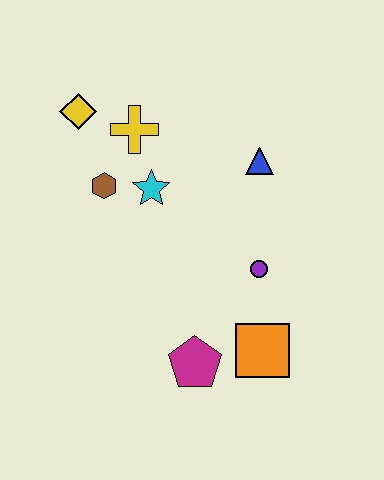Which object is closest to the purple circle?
The orange square is closest to the purple circle.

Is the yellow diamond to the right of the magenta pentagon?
No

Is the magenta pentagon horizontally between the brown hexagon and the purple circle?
Yes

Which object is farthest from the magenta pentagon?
The yellow diamond is farthest from the magenta pentagon.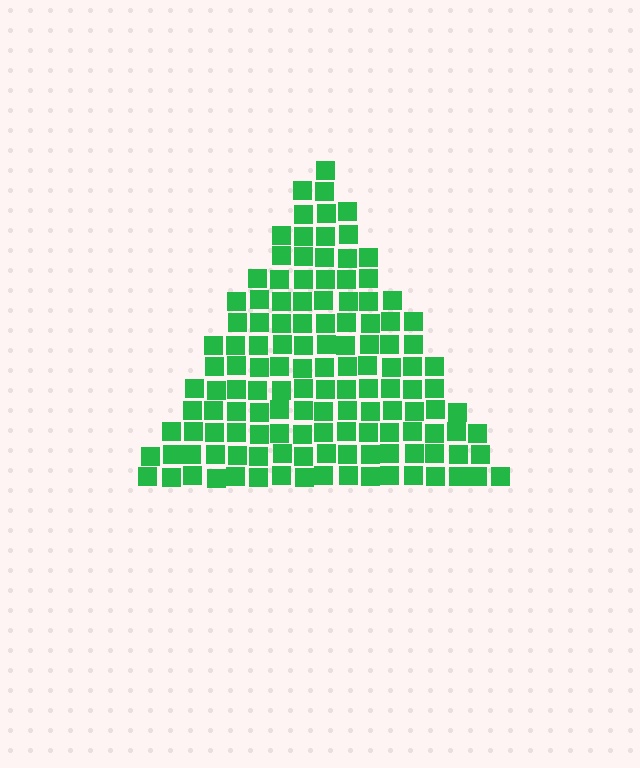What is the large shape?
The large shape is a triangle.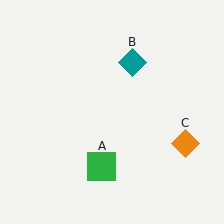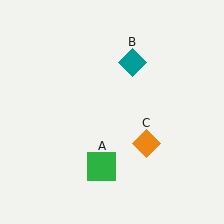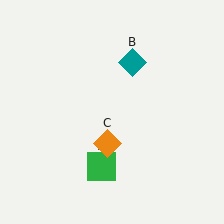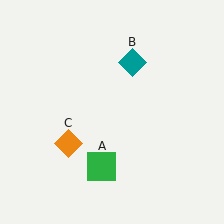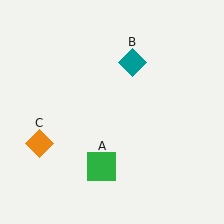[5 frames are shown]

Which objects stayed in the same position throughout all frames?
Green square (object A) and teal diamond (object B) remained stationary.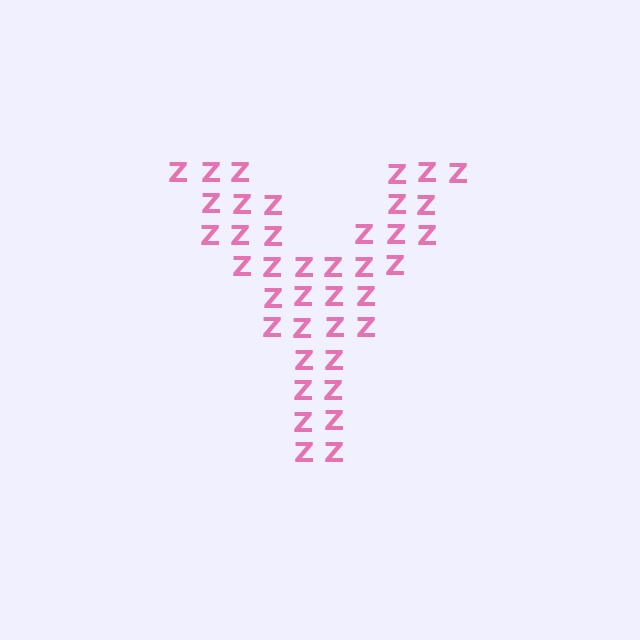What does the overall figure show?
The overall figure shows the letter Y.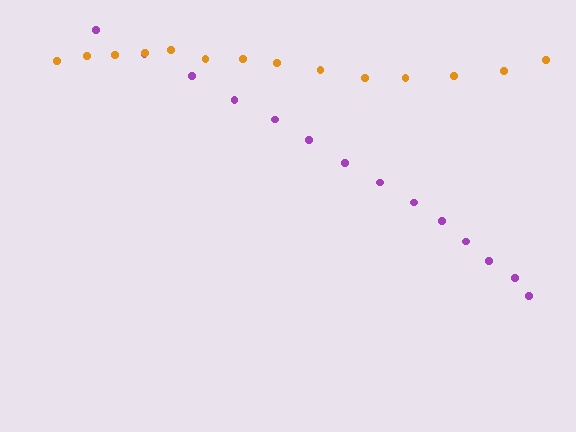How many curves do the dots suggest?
There are 2 distinct paths.